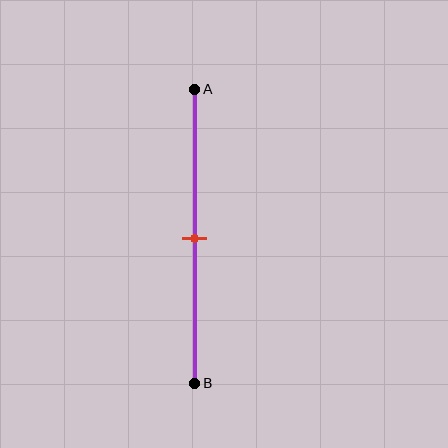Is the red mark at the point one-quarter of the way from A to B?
No, the mark is at about 50% from A, not at the 25% one-quarter point.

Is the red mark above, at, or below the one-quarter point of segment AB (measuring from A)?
The red mark is below the one-quarter point of segment AB.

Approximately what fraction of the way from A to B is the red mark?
The red mark is approximately 50% of the way from A to B.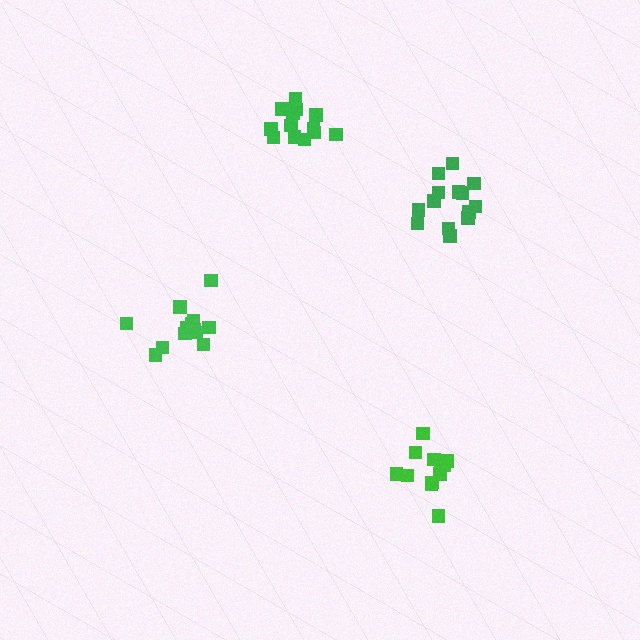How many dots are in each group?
Group 1: 14 dots, Group 2: 13 dots, Group 3: 13 dots, Group 4: 12 dots (52 total).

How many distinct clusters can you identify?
There are 4 distinct clusters.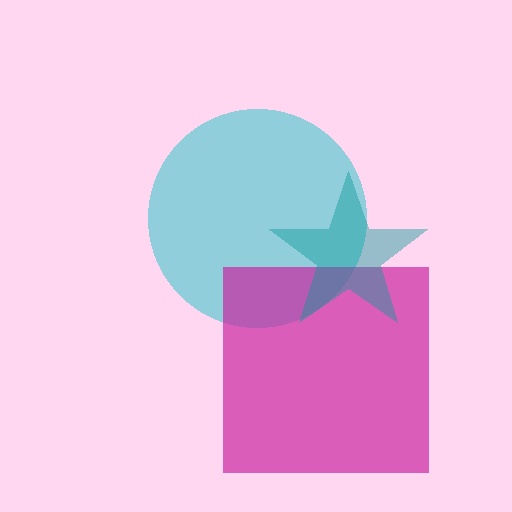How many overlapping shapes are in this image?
There are 3 overlapping shapes in the image.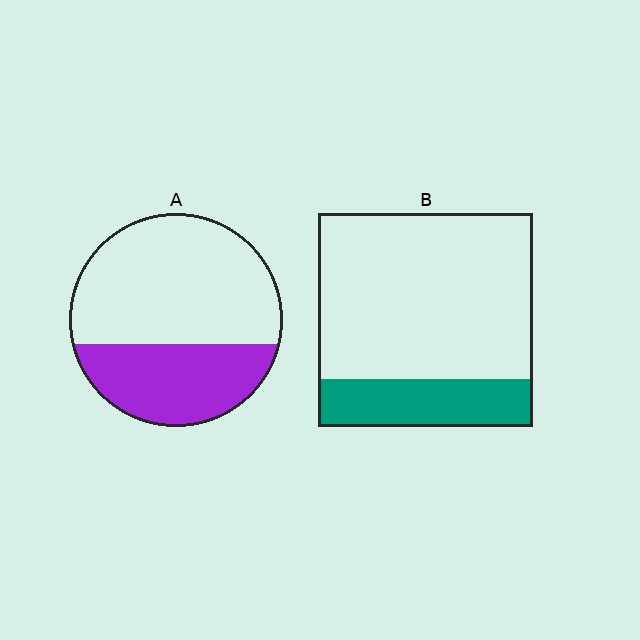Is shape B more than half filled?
No.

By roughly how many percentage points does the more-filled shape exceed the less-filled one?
By roughly 15 percentage points (A over B).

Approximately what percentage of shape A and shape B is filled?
A is approximately 35% and B is approximately 20%.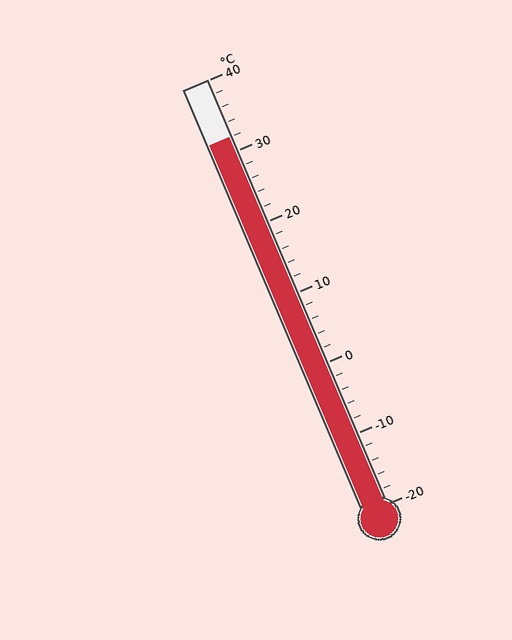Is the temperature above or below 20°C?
The temperature is above 20°C.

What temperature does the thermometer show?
The thermometer shows approximately 32°C.